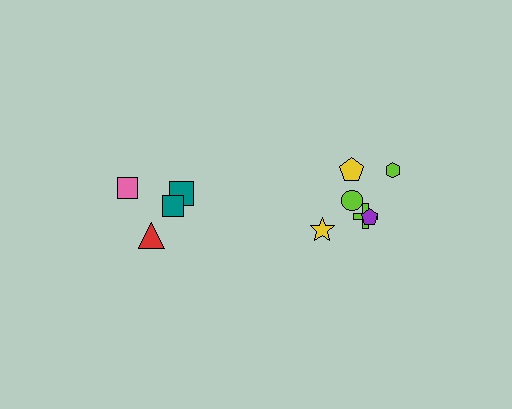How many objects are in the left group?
There are 4 objects.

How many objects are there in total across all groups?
There are 10 objects.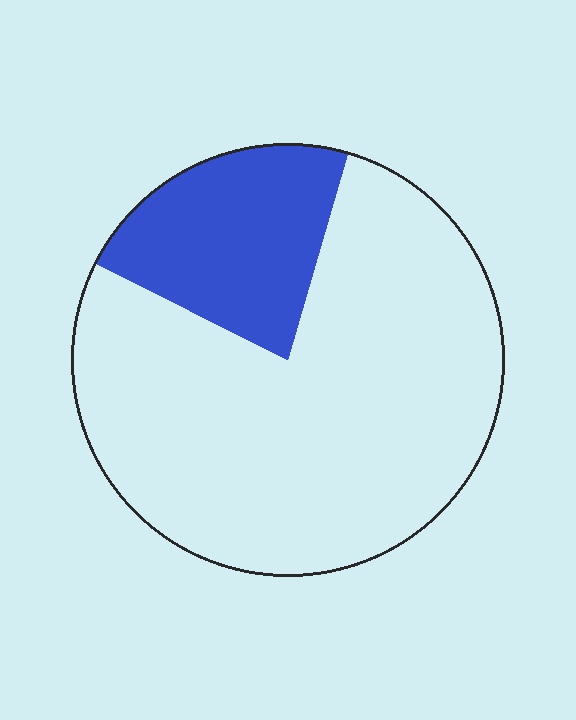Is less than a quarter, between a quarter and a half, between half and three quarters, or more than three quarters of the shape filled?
Less than a quarter.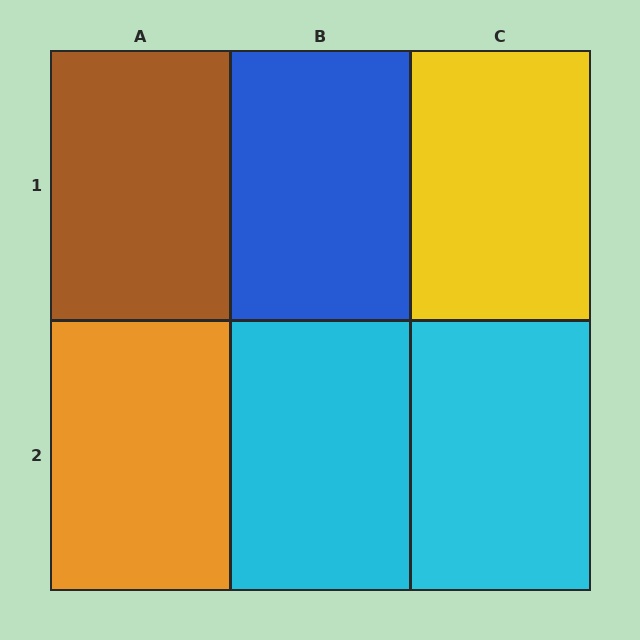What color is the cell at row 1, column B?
Blue.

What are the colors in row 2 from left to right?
Orange, cyan, cyan.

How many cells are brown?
1 cell is brown.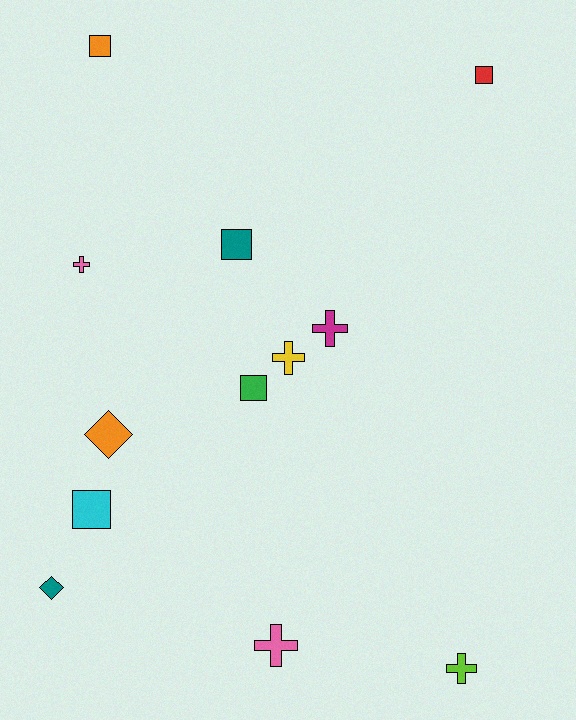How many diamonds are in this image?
There are 2 diamonds.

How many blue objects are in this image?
There are no blue objects.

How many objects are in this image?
There are 12 objects.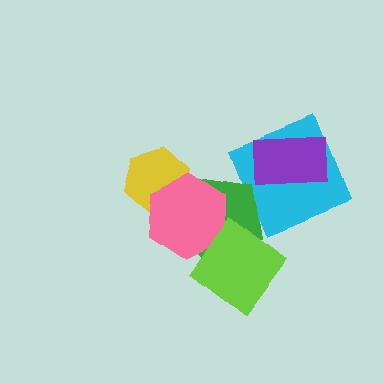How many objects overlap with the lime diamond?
2 objects overlap with the lime diamond.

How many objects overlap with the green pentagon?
3 objects overlap with the green pentagon.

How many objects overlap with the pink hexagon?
3 objects overlap with the pink hexagon.